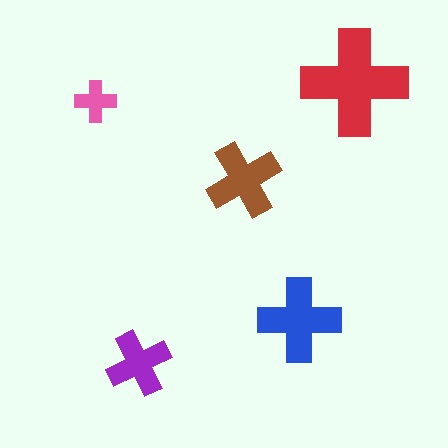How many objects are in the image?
There are 5 objects in the image.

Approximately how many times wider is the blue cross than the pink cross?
About 2 times wider.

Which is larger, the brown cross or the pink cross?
The brown one.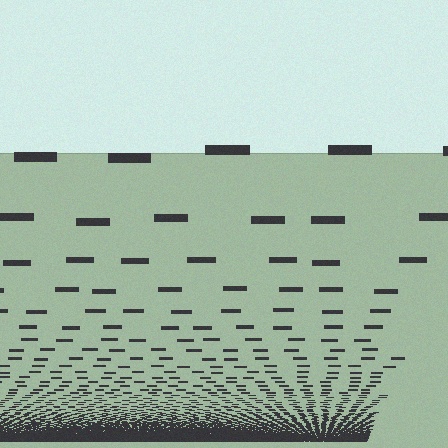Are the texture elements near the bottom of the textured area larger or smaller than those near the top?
Smaller. The gradient is inverted — elements near the bottom are smaller and denser.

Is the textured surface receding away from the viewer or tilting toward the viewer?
The surface appears to tilt toward the viewer. Texture elements get larger and sparser toward the top.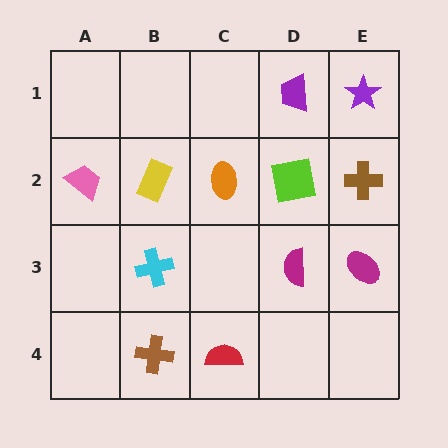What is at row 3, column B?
A cyan cross.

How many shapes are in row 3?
3 shapes.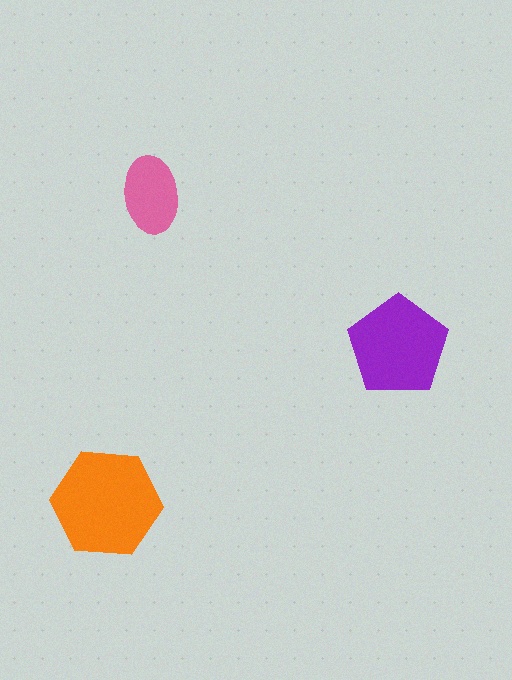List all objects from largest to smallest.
The orange hexagon, the purple pentagon, the pink ellipse.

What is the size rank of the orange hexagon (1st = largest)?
1st.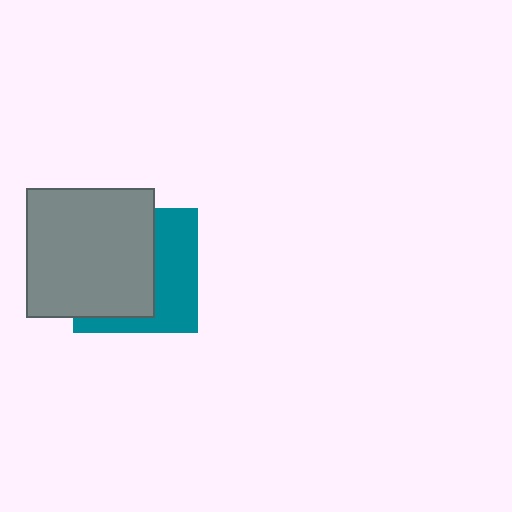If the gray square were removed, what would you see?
You would see the complete teal square.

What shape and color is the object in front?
The object in front is a gray square.